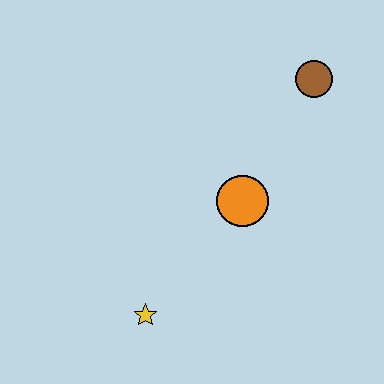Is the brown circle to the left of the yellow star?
No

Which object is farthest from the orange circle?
The yellow star is farthest from the orange circle.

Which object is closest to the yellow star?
The orange circle is closest to the yellow star.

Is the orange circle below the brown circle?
Yes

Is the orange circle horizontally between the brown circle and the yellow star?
Yes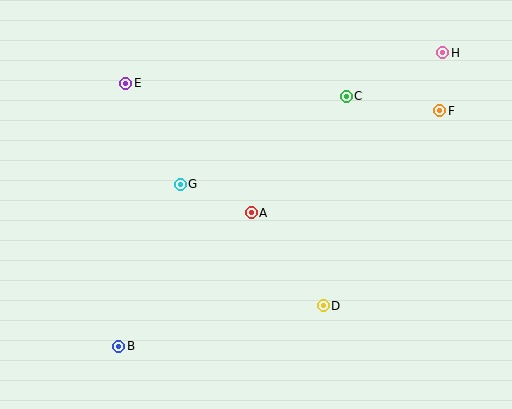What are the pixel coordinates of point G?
Point G is at (180, 184).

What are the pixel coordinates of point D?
Point D is at (323, 306).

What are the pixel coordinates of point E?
Point E is at (126, 83).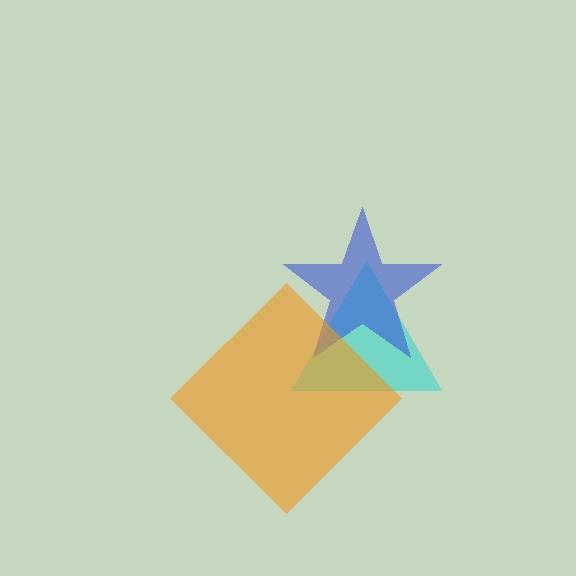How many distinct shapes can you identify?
There are 3 distinct shapes: a cyan triangle, a blue star, an orange diamond.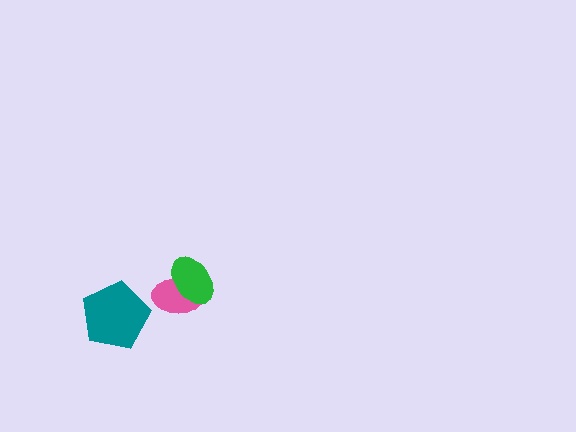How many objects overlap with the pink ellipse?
1 object overlaps with the pink ellipse.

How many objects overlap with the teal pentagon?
0 objects overlap with the teal pentagon.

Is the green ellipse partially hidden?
No, no other shape covers it.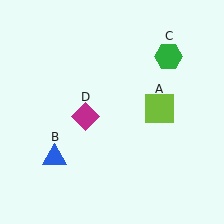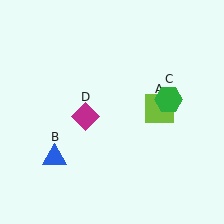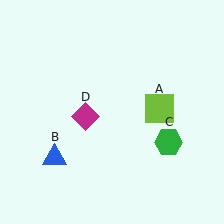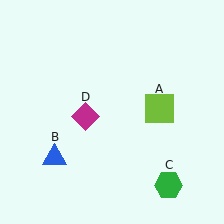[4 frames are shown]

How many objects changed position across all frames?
1 object changed position: green hexagon (object C).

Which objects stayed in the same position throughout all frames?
Lime square (object A) and blue triangle (object B) and magenta diamond (object D) remained stationary.